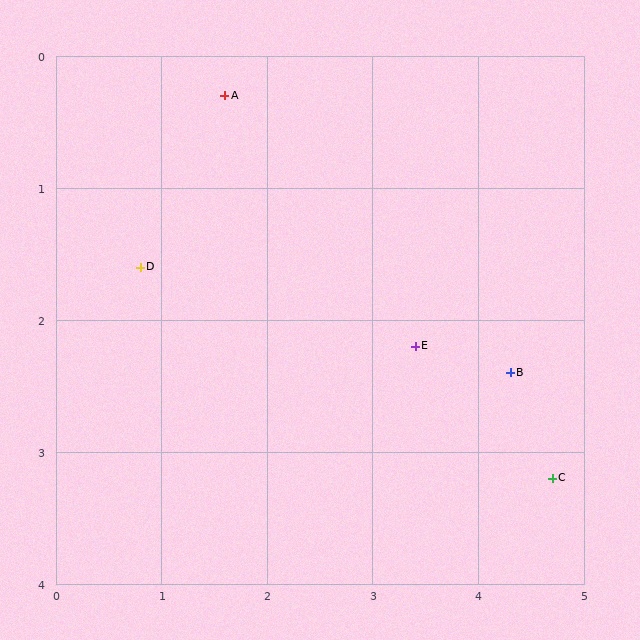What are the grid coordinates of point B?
Point B is at approximately (4.3, 2.4).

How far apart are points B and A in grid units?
Points B and A are about 3.4 grid units apart.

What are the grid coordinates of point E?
Point E is at approximately (3.4, 2.2).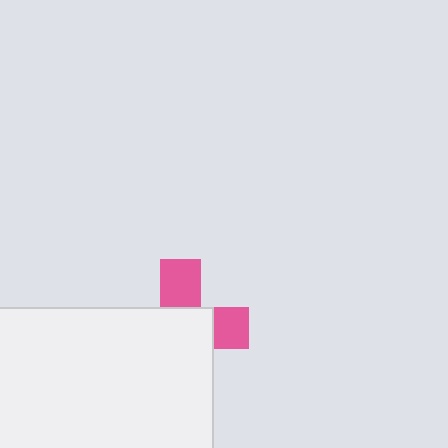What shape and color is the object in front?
The object in front is a white rectangle.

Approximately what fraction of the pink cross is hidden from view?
Roughly 64% of the pink cross is hidden behind the white rectangle.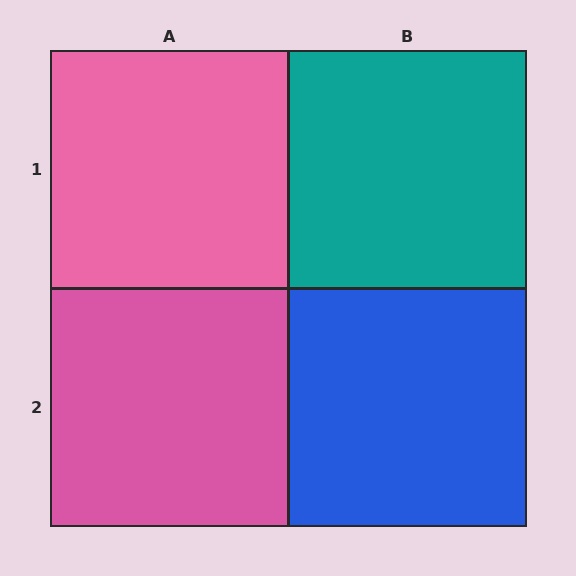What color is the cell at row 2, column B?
Blue.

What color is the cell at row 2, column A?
Pink.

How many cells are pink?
2 cells are pink.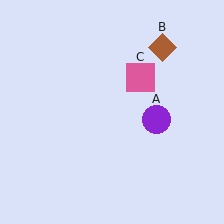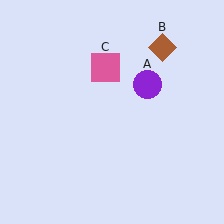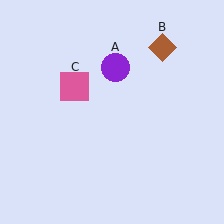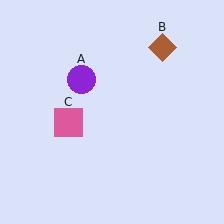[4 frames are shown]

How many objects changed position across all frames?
2 objects changed position: purple circle (object A), pink square (object C).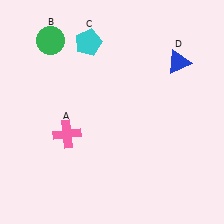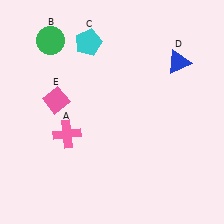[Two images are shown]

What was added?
A pink diamond (E) was added in Image 2.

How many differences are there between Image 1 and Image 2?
There is 1 difference between the two images.